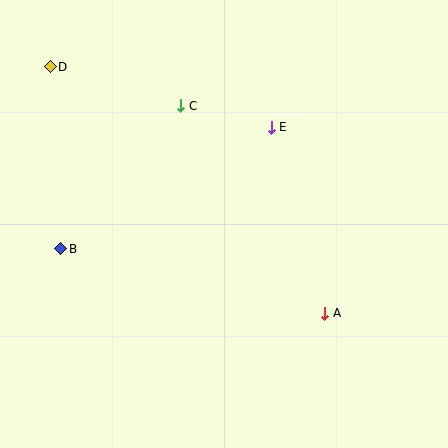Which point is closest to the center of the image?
Point E at (271, 127) is closest to the center.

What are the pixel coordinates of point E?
Point E is at (271, 127).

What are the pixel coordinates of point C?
Point C is at (181, 106).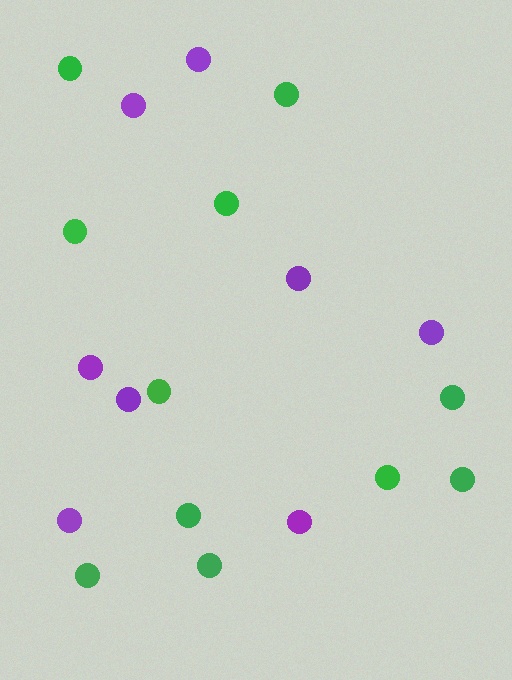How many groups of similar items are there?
There are 2 groups: one group of green circles (11) and one group of purple circles (8).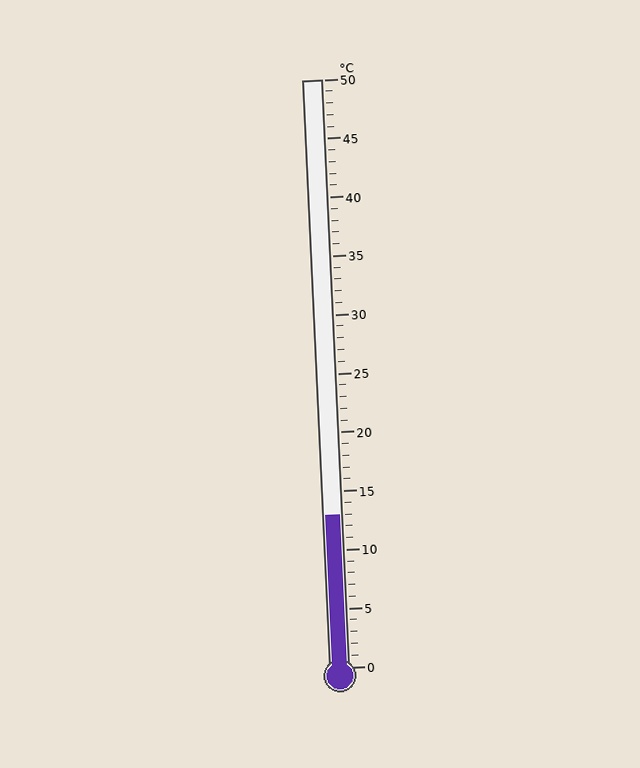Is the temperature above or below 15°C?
The temperature is below 15°C.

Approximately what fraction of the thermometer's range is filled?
The thermometer is filled to approximately 25% of its range.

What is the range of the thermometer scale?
The thermometer scale ranges from 0°C to 50°C.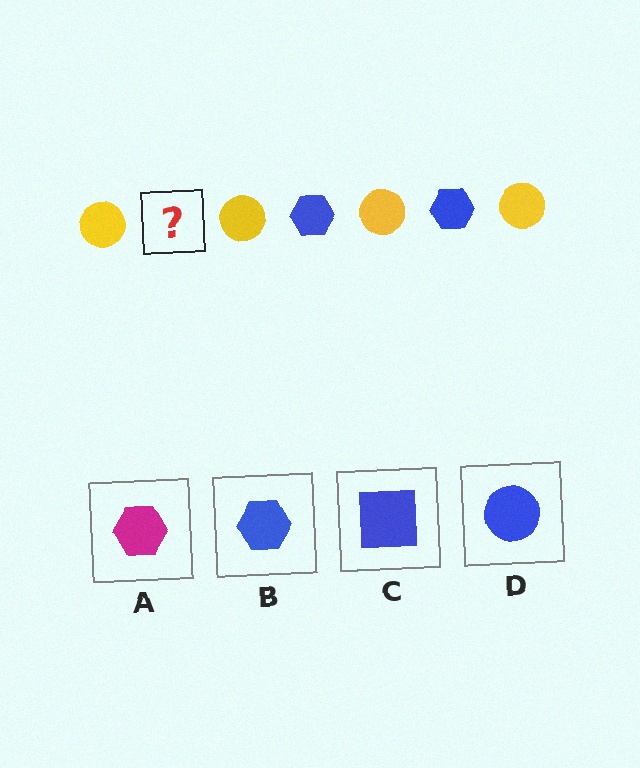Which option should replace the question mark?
Option B.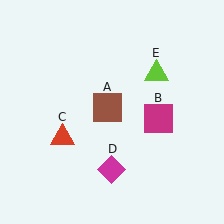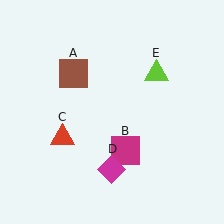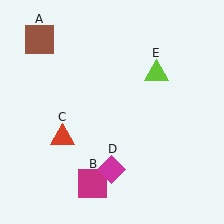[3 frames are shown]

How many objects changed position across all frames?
2 objects changed position: brown square (object A), magenta square (object B).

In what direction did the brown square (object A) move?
The brown square (object A) moved up and to the left.